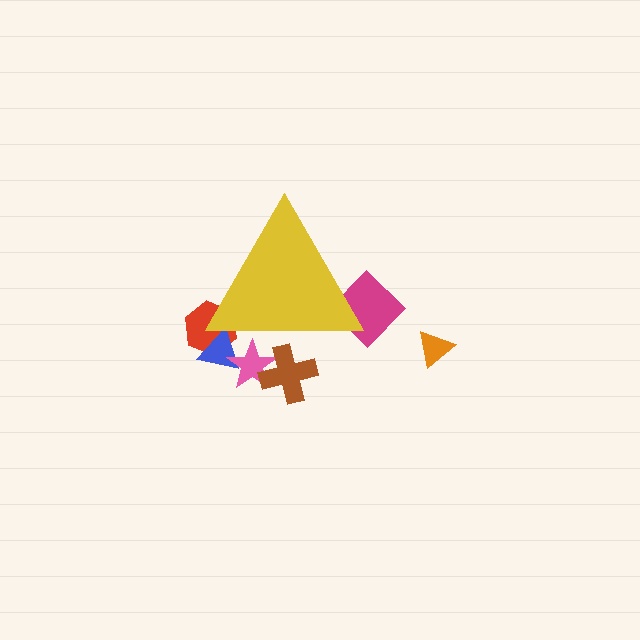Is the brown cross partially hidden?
Yes, the brown cross is partially hidden behind the yellow triangle.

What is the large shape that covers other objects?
A yellow triangle.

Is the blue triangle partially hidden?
Yes, the blue triangle is partially hidden behind the yellow triangle.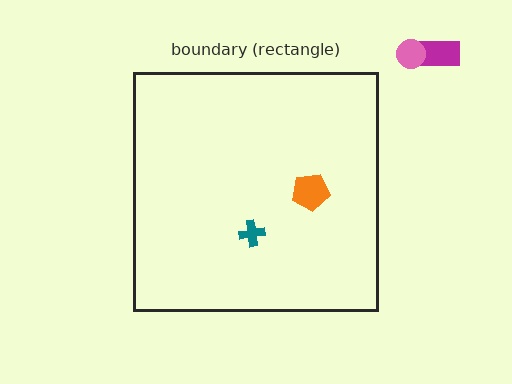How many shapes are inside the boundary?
2 inside, 2 outside.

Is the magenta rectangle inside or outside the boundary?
Outside.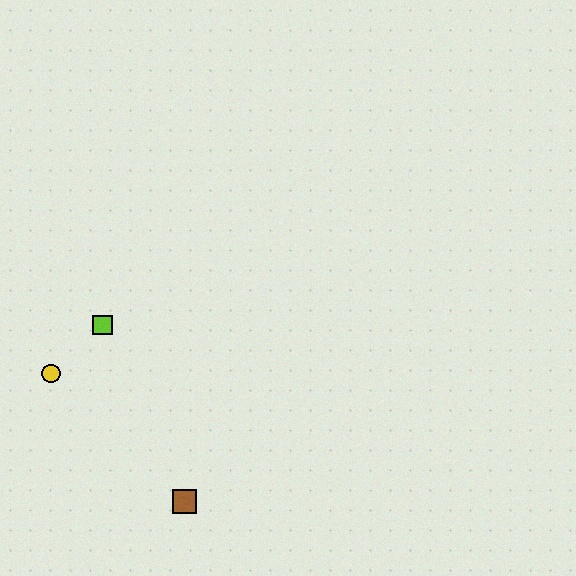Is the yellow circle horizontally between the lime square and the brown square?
No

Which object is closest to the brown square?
The yellow circle is closest to the brown square.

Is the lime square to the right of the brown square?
No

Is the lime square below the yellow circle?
No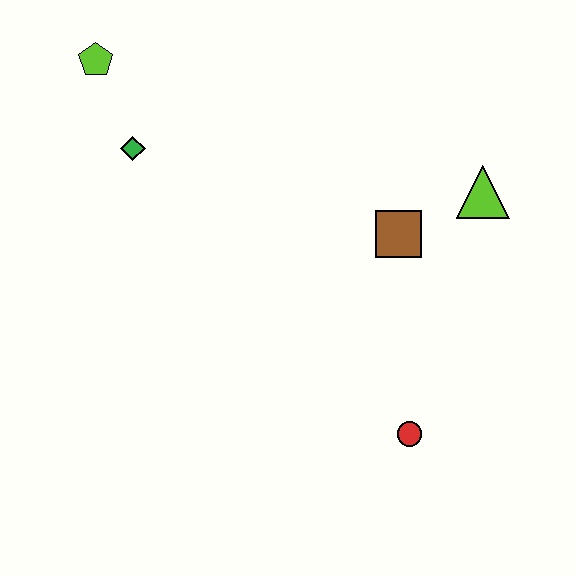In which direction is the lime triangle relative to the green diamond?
The lime triangle is to the right of the green diamond.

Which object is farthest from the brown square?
The lime pentagon is farthest from the brown square.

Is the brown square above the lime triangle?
No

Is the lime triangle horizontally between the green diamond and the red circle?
No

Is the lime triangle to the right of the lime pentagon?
Yes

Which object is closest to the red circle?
The brown square is closest to the red circle.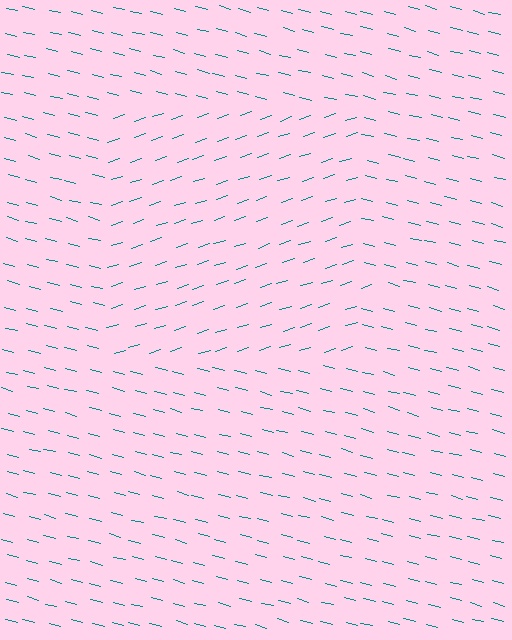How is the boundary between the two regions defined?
The boundary is defined purely by a change in line orientation (approximately 33 degrees difference). All lines are the same color and thickness.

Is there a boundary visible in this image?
Yes, there is a texture boundary formed by a change in line orientation.